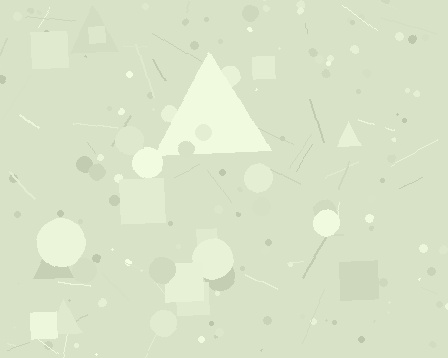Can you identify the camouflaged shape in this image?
The camouflaged shape is a triangle.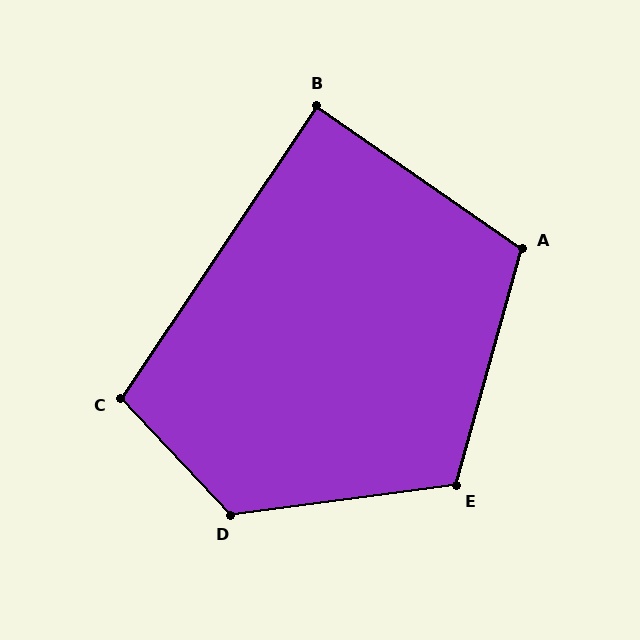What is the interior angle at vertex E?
Approximately 113 degrees (obtuse).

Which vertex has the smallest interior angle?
B, at approximately 89 degrees.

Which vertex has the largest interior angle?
D, at approximately 126 degrees.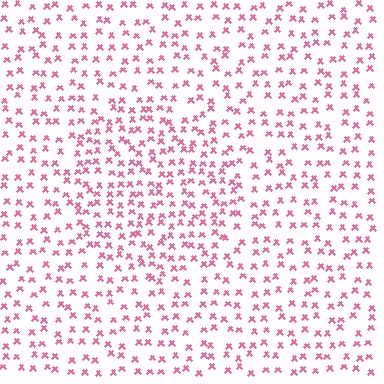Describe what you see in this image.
The image contains small pink elements arranged at two different densities. A circle-shaped region is visible where the elements are more densely packed than the surrounding area.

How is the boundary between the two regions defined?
The boundary is defined by a change in element density (approximately 1.5x ratio). All elements are the same color, size, and shape.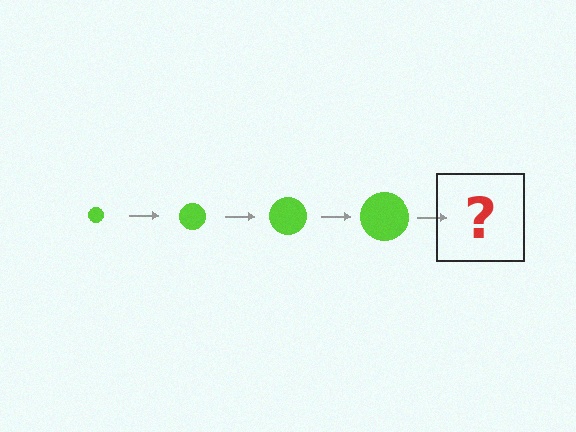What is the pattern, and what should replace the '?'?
The pattern is that the circle gets progressively larger each step. The '?' should be a lime circle, larger than the previous one.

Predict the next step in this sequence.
The next step is a lime circle, larger than the previous one.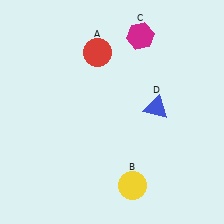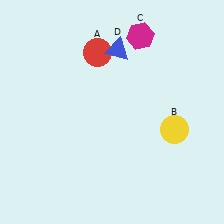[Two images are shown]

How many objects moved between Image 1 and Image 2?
2 objects moved between the two images.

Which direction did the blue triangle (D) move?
The blue triangle (D) moved up.